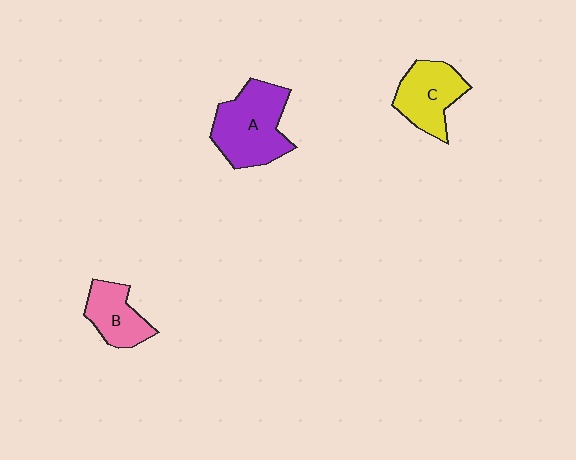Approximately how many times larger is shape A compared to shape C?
Approximately 1.4 times.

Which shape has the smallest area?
Shape B (pink).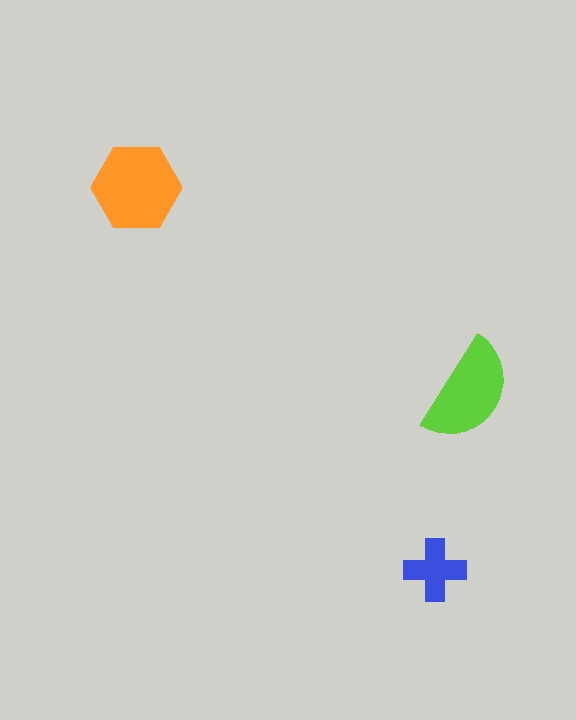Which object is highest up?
The orange hexagon is topmost.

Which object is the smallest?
The blue cross.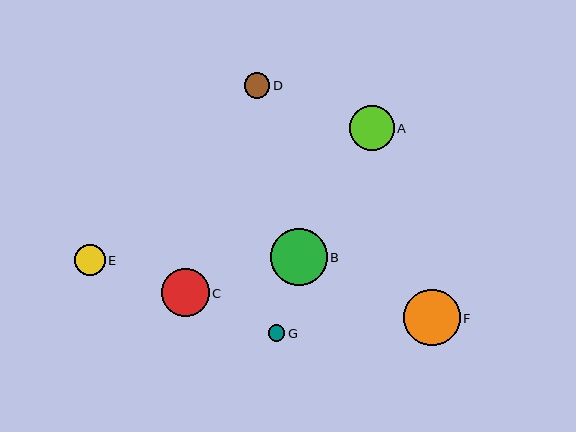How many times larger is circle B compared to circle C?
Circle B is approximately 1.2 times the size of circle C.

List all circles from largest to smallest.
From largest to smallest: B, F, C, A, E, D, G.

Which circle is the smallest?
Circle G is the smallest with a size of approximately 17 pixels.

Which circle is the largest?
Circle B is the largest with a size of approximately 57 pixels.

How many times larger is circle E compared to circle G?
Circle E is approximately 1.8 times the size of circle G.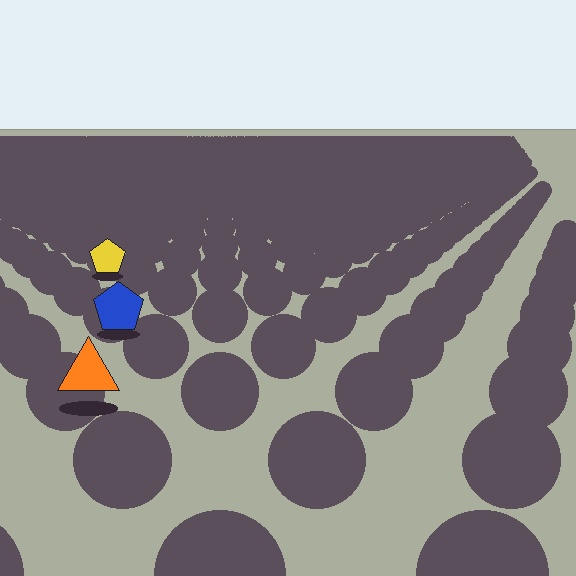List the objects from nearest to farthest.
From nearest to farthest: the orange triangle, the blue pentagon, the yellow pentagon.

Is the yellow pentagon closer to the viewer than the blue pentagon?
No. The blue pentagon is closer — you can tell from the texture gradient: the ground texture is coarser near it.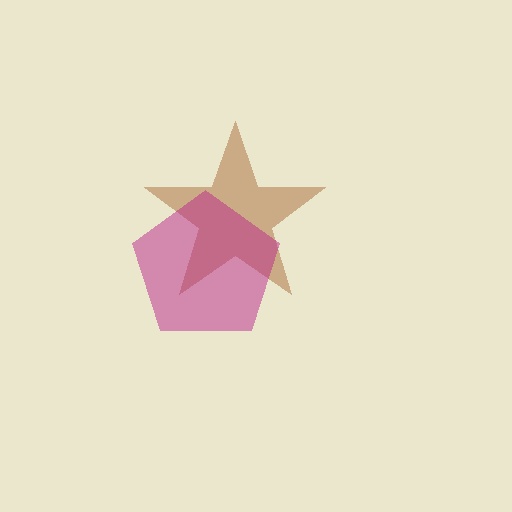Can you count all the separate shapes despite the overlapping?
Yes, there are 2 separate shapes.